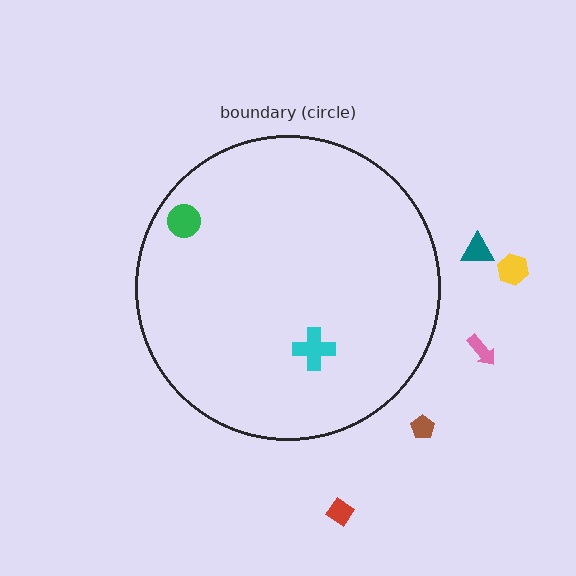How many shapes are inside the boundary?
2 inside, 5 outside.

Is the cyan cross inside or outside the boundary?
Inside.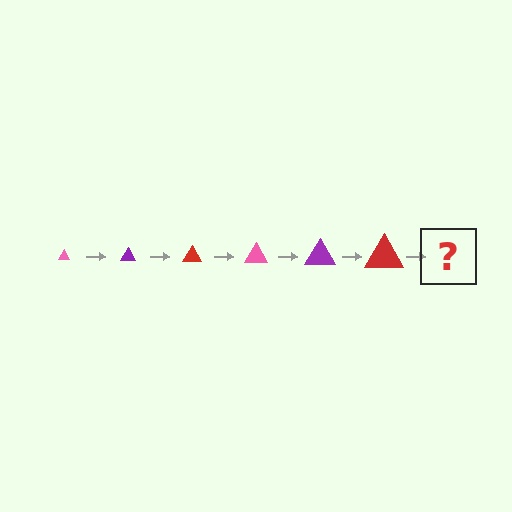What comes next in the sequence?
The next element should be a pink triangle, larger than the previous one.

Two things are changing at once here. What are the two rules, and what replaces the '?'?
The two rules are that the triangle grows larger each step and the color cycles through pink, purple, and red. The '?' should be a pink triangle, larger than the previous one.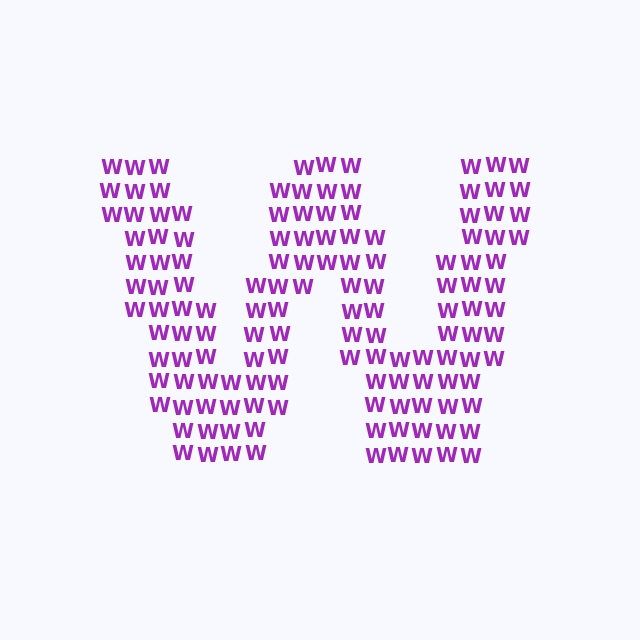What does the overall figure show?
The overall figure shows the letter W.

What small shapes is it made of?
It is made of small letter W's.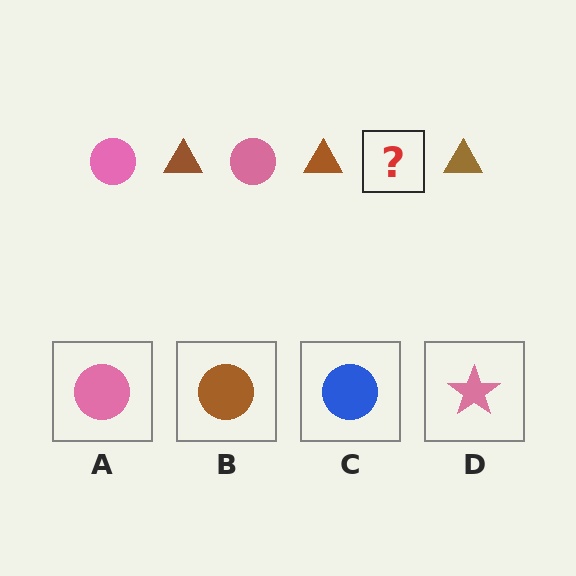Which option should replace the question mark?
Option A.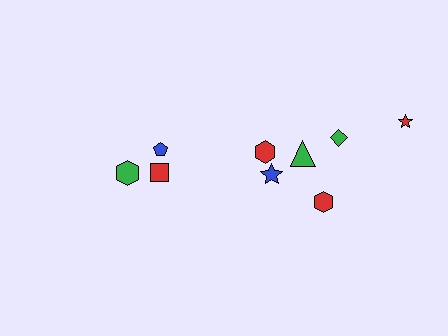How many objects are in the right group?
There are 6 objects.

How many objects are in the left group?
There are 3 objects.